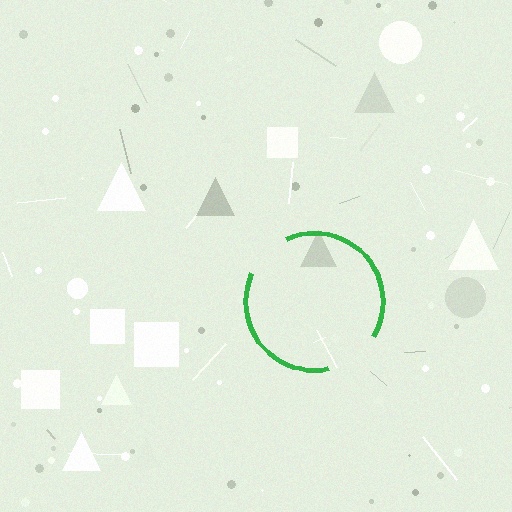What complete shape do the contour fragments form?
The contour fragments form a circle.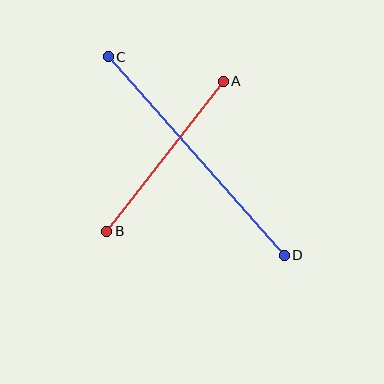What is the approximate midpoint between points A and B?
The midpoint is at approximately (165, 156) pixels.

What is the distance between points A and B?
The distance is approximately 190 pixels.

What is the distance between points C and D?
The distance is approximately 265 pixels.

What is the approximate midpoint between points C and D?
The midpoint is at approximately (196, 156) pixels.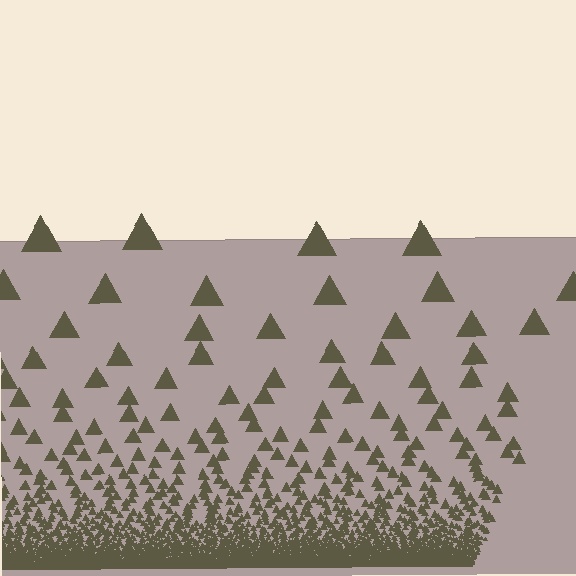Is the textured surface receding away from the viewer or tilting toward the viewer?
The surface appears to tilt toward the viewer. Texture elements get larger and sparser toward the top.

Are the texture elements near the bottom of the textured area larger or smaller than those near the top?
Smaller. The gradient is inverted — elements near the bottom are smaller and denser.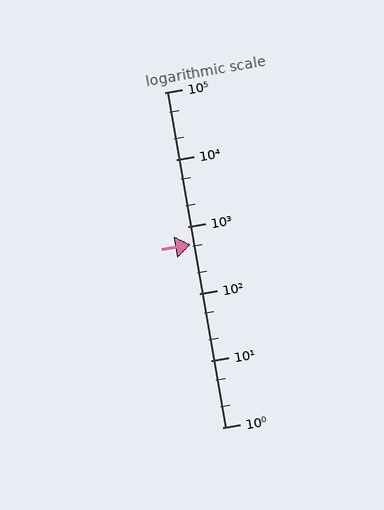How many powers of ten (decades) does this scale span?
The scale spans 5 decades, from 1 to 100000.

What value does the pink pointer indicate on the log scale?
The pointer indicates approximately 530.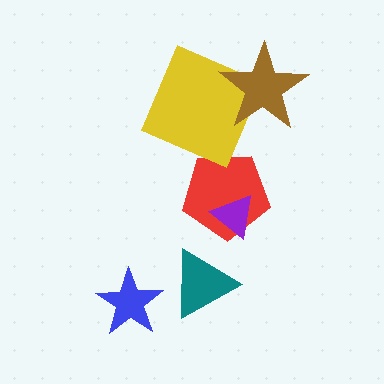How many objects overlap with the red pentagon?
1 object overlaps with the red pentagon.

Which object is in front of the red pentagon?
The purple triangle is in front of the red pentagon.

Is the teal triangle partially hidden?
No, no other shape covers it.